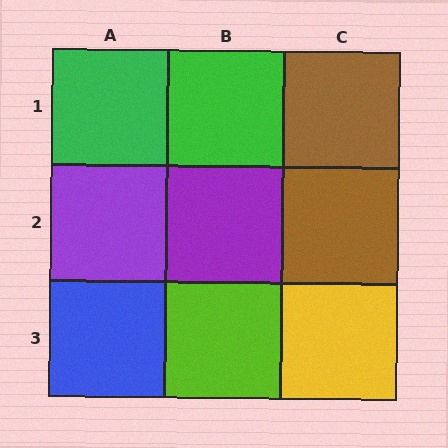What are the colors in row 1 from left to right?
Green, green, brown.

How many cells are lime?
1 cell is lime.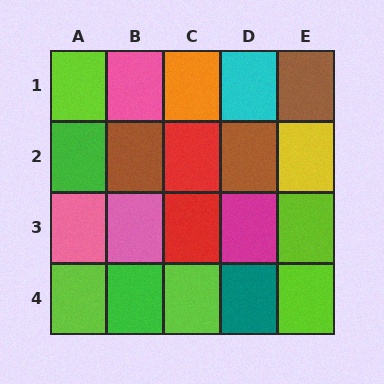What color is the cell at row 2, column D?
Brown.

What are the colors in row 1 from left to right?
Lime, pink, orange, cyan, brown.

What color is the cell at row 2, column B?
Brown.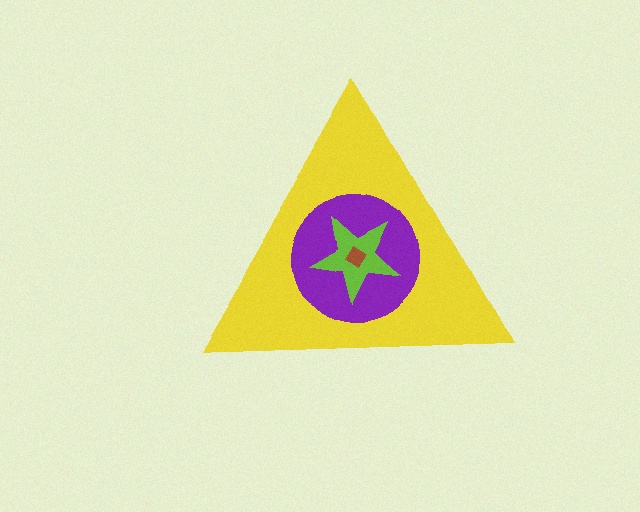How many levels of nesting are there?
4.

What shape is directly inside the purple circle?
The lime star.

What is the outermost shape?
The yellow triangle.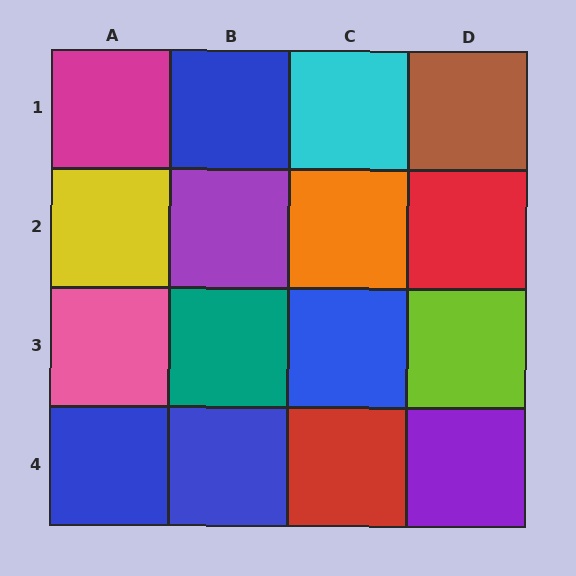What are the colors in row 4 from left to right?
Blue, blue, red, purple.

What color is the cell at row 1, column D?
Brown.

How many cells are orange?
1 cell is orange.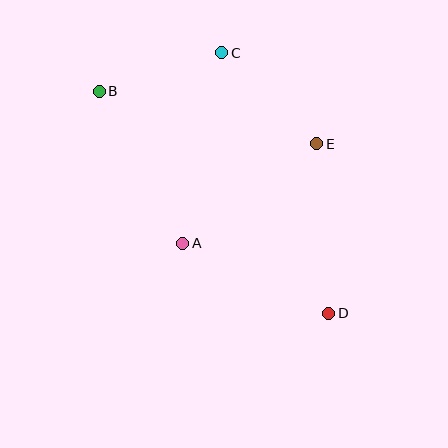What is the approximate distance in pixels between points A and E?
The distance between A and E is approximately 167 pixels.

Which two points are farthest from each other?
Points B and D are farthest from each other.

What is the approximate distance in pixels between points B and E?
The distance between B and E is approximately 224 pixels.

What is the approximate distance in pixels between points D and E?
The distance between D and E is approximately 170 pixels.